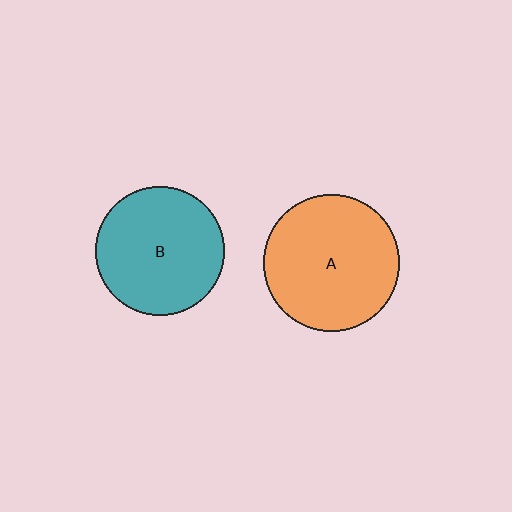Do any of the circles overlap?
No, none of the circles overlap.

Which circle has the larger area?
Circle A (orange).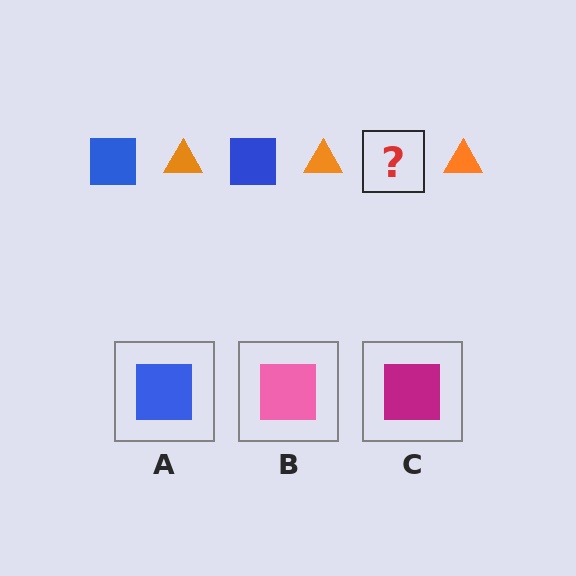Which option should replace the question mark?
Option A.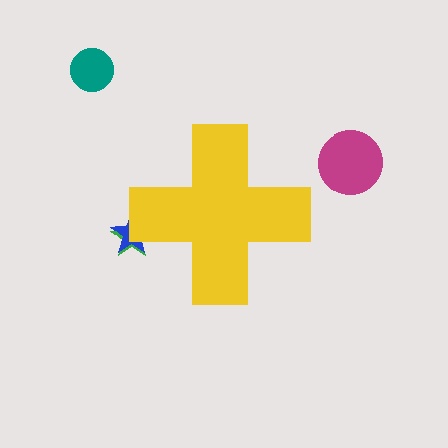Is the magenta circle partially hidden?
No, the magenta circle is fully visible.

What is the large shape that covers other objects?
A yellow cross.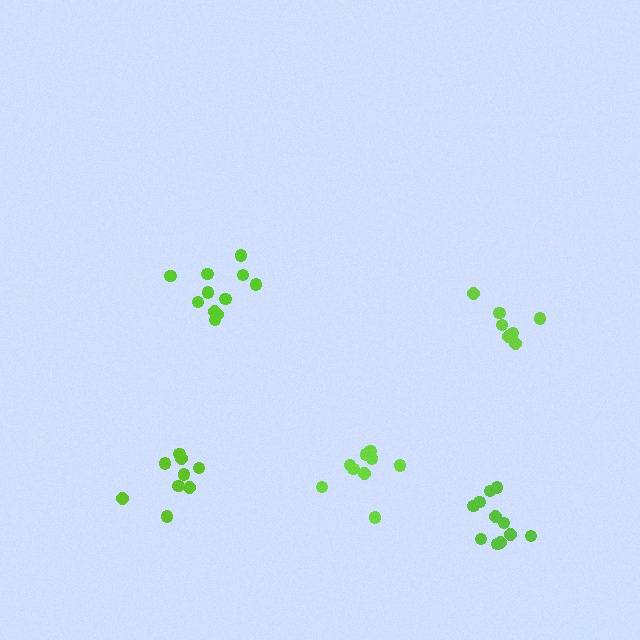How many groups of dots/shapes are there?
There are 5 groups.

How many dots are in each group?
Group 1: 11 dots, Group 2: 11 dots, Group 3: 9 dots, Group 4: 9 dots, Group 5: 7 dots (47 total).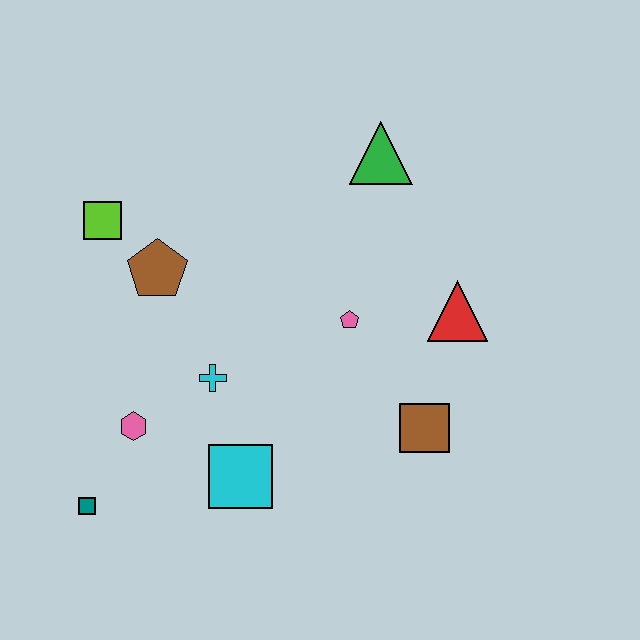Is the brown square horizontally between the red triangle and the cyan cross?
Yes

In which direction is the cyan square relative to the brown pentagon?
The cyan square is below the brown pentagon.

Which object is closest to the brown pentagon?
The lime square is closest to the brown pentagon.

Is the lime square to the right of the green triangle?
No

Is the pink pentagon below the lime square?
Yes